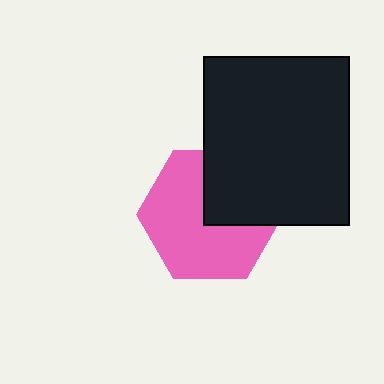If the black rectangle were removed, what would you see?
You would see the complete pink hexagon.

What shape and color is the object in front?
The object in front is a black rectangle.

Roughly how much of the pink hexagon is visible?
Most of it is visible (roughly 66%).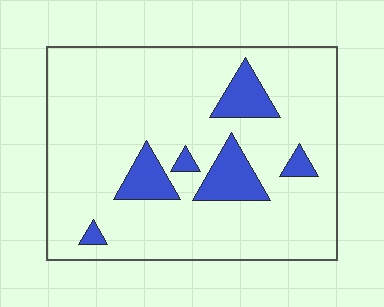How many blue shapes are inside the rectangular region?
6.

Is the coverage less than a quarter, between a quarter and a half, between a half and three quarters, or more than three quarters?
Less than a quarter.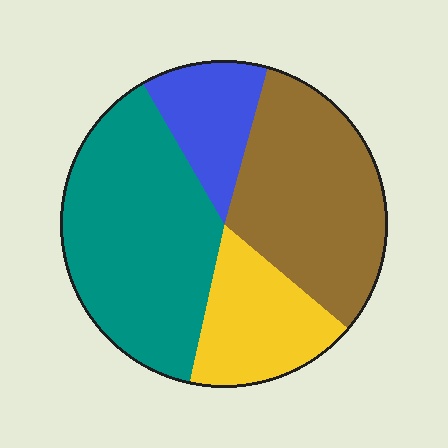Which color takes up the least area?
Blue, at roughly 15%.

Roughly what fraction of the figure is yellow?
Yellow covers 17% of the figure.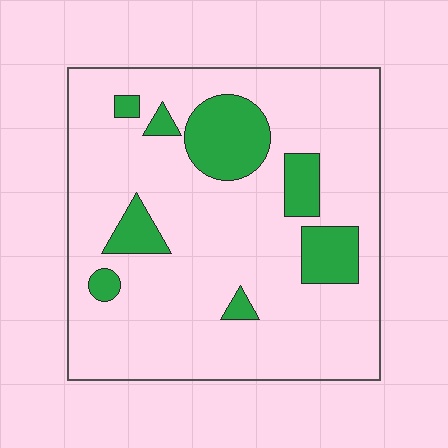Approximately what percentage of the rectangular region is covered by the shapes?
Approximately 15%.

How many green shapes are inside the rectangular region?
8.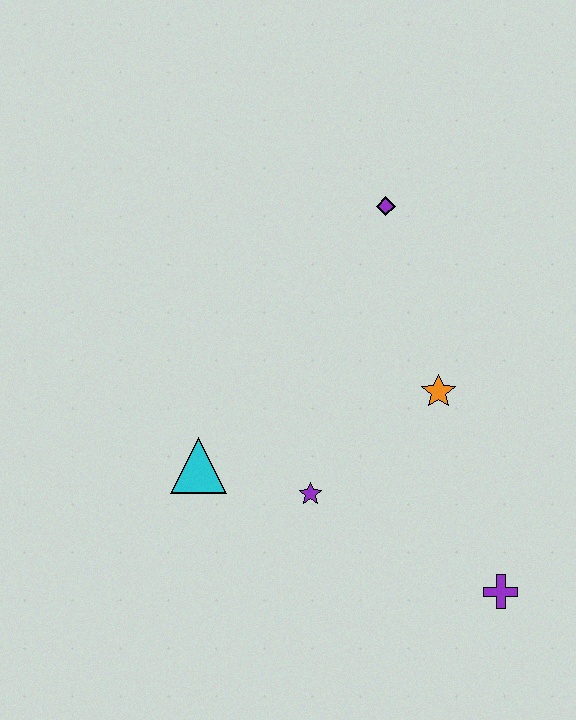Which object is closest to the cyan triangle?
The purple star is closest to the cyan triangle.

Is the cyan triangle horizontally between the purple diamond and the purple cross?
No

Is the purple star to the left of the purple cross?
Yes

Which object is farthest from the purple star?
The purple diamond is farthest from the purple star.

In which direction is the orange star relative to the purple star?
The orange star is to the right of the purple star.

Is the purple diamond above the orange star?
Yes